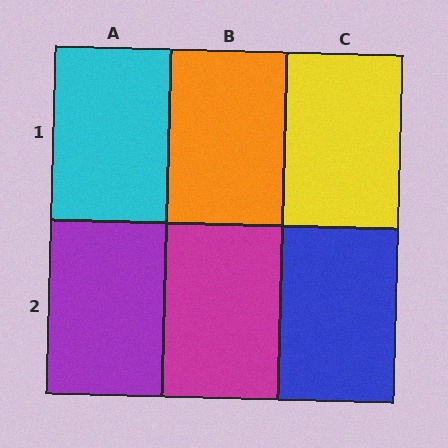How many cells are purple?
1 cell is purple.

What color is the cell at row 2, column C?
Blue.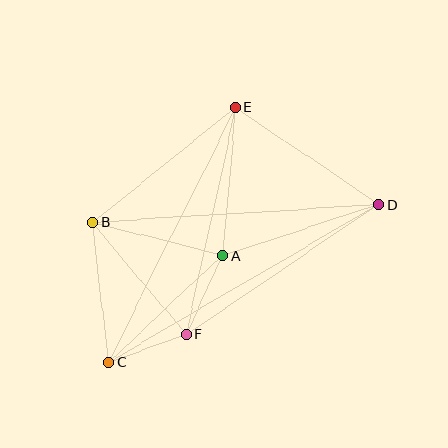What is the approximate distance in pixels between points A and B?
The distance between A and B is approximately 135 pixels.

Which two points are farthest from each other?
Points C and D are farthest from each other.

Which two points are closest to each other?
Points C and F are closest to each other.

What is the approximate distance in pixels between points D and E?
The distance between D and E is approximately 173 pixels.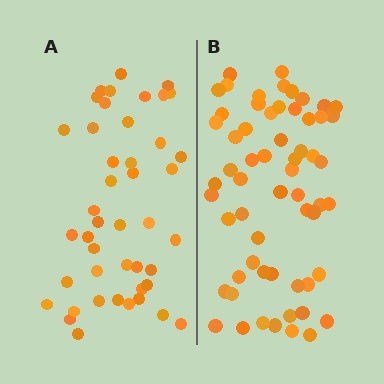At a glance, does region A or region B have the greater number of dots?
Region B (the right region) has more dots.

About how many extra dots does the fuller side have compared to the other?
Region B has approximately 15 more dots than region A.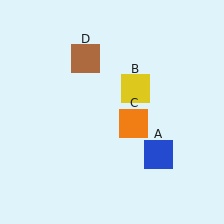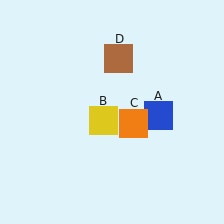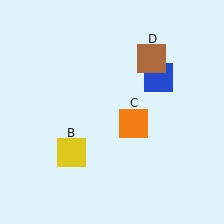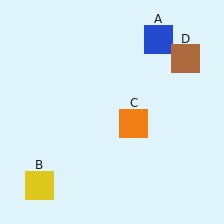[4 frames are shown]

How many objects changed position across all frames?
3 objects changed position: blue square (object A), yellow square (object B), brown square (object D).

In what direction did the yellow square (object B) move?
The yellow square (object B) moved down and to the left.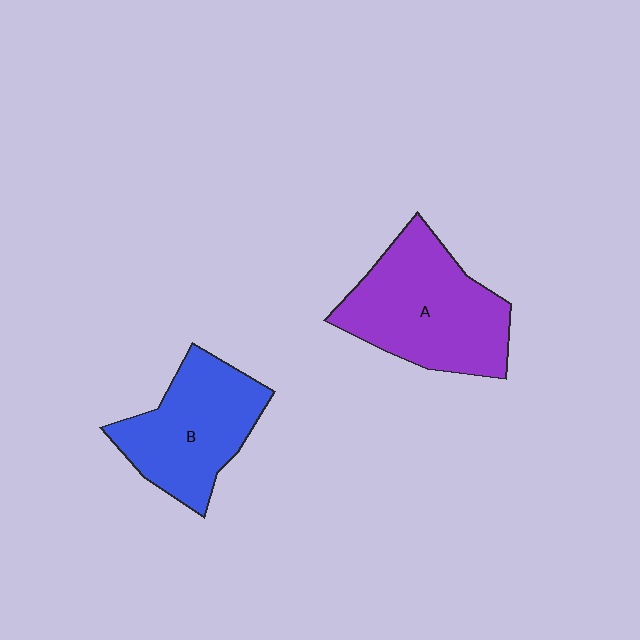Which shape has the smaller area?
Shape B (blue).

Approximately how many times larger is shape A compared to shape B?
Approximately 1.2 times.